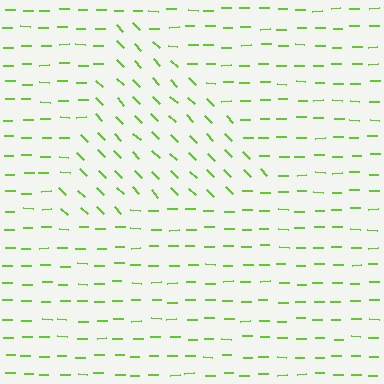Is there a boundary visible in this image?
Yes, there is a texture boundary formed by a change in line orientation.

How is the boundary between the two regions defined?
The boundary is defined purely by a change in line orientation (approximately 45 degrees difference). All lines are the same color and thickness.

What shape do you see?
I see a triangle.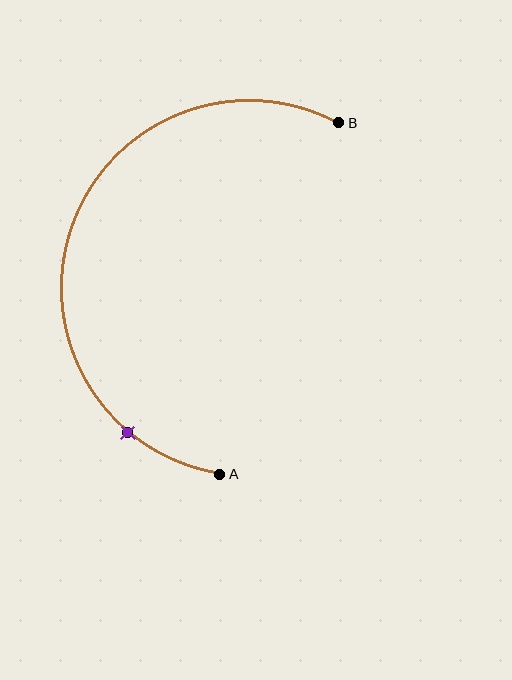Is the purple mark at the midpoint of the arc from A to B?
No. The purple mark lies on the arc but is closer to endpoint A. The arc midpoint would be at the point on the curve equidistant along the arc from both A and B.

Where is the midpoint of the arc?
The arc midpoint is the point on the curve farthest from the straight line joining A and B. It sits to the left of that line.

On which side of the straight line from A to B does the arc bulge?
The arc bulges to the left of the straight line connecting A and B.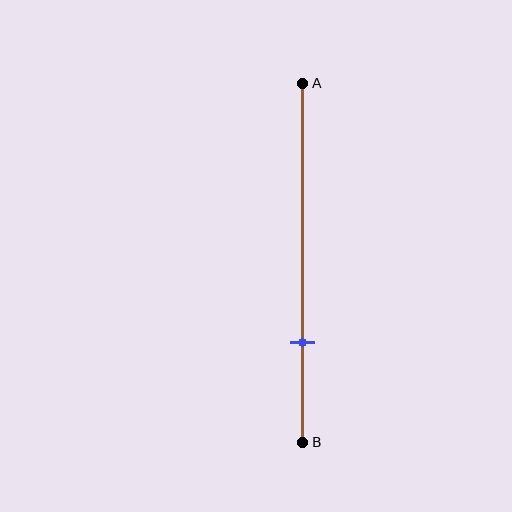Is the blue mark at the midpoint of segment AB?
No, the mark is at about 70% from A, not at the 50% midpoint.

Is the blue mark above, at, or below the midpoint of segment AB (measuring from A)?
The blue mark is below the midpoint of segment AB.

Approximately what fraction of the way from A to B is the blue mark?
The blue mark is approximately 70% of the way from A to B.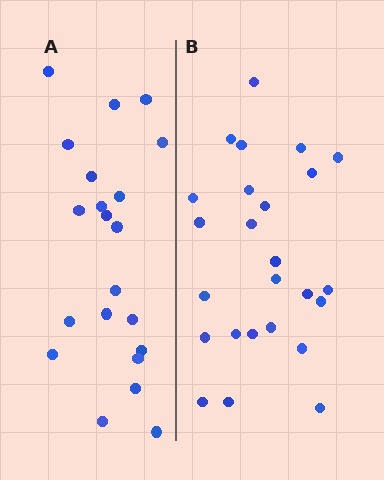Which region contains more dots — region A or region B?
Region B (the right region) has more dots.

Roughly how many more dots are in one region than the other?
Region B has about 4 more dots than region A.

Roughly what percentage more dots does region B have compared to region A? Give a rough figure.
About 20% more.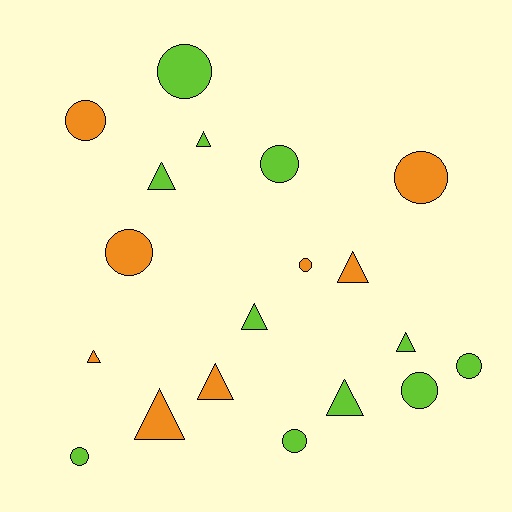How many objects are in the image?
There are 19 objects.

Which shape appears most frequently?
Circle, with 10 objects.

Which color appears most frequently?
Lime, with 11 objects.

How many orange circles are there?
There are 4 orange circles.